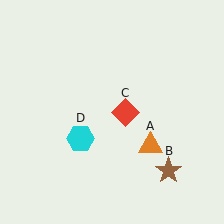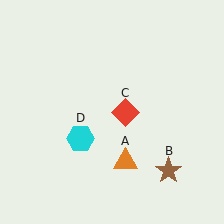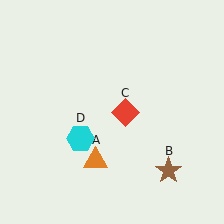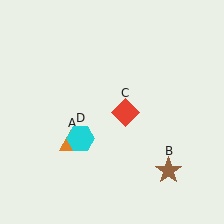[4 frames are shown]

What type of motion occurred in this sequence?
The orange triangle (object A) rotated clockwise around the center of the scene.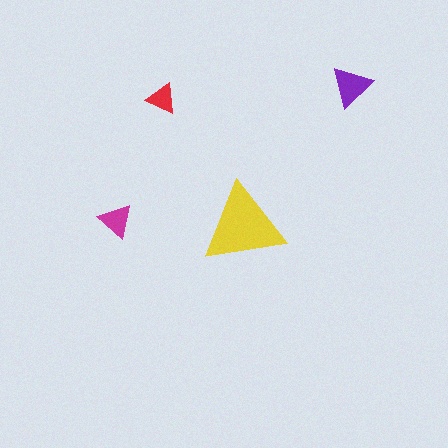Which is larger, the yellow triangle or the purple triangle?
The yellow one.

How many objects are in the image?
There are 4 objects in the image.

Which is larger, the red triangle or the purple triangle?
The purple one.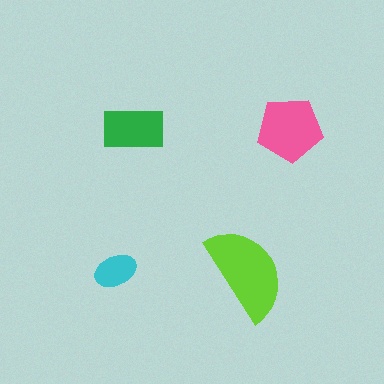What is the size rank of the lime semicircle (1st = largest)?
1st.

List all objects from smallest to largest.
The cyan ellipse, the green rectangle, the pink pentagon, the lime semicircle.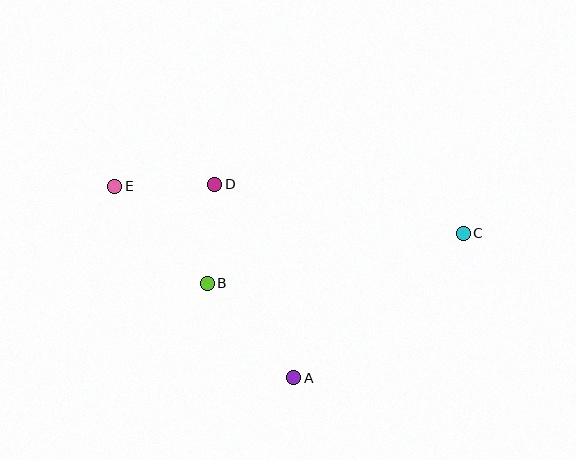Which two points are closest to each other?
Points B and D are closest to each other.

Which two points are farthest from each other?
Points C and E are farthest from each other.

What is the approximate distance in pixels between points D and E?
The distance between D and E is approximately 100 pixels.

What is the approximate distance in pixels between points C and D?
The distance between C and D is approximately 253 pixels.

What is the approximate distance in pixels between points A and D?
The distance between A and D is approximately 209 pixels.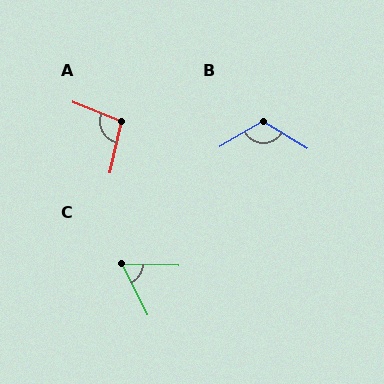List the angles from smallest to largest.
C (62°), A (100°), B (118°).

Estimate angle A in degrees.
Approximately 100 degrees.